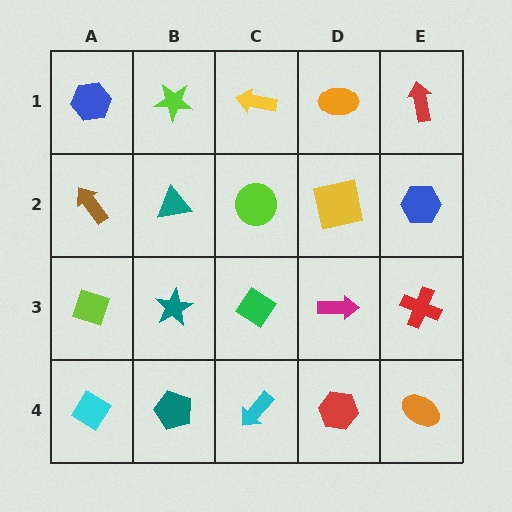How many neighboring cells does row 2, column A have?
3.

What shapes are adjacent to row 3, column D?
A yellow square (row 2, column D), a red hexagon (row 4, column D), a green diamond (row 3, column C), a red cross (row 3, column E).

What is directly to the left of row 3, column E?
A magenta arrow.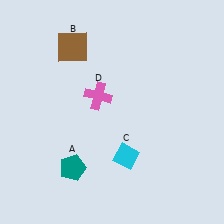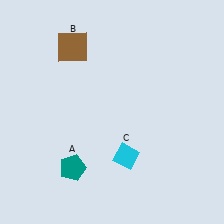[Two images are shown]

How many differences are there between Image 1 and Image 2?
There is 1 difference between the two images.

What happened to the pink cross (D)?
The pink cross (D) was removed in Image 2. It was in the top-left area of Image 1.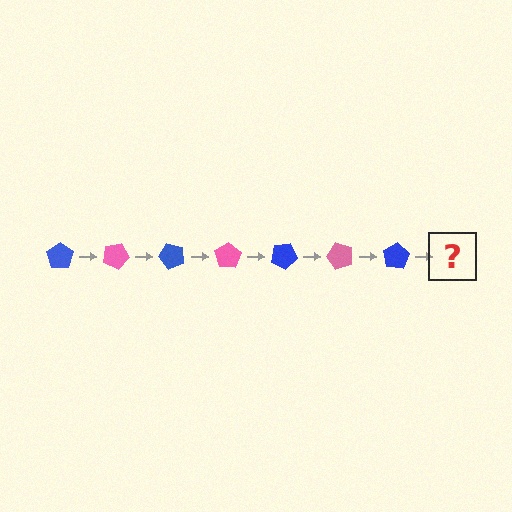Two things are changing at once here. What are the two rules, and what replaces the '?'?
The two rules are that it rotates 25 degrees each step and the color cycles through blue and pink. The '?' should be a pink pentagon, rotated 175 degrees from the start.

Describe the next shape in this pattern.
It should be a pink pentagon, rotated 175 degrees from the start.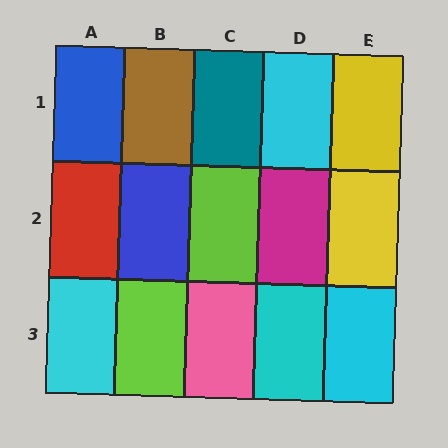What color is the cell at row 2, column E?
Yellow.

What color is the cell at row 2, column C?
Lime.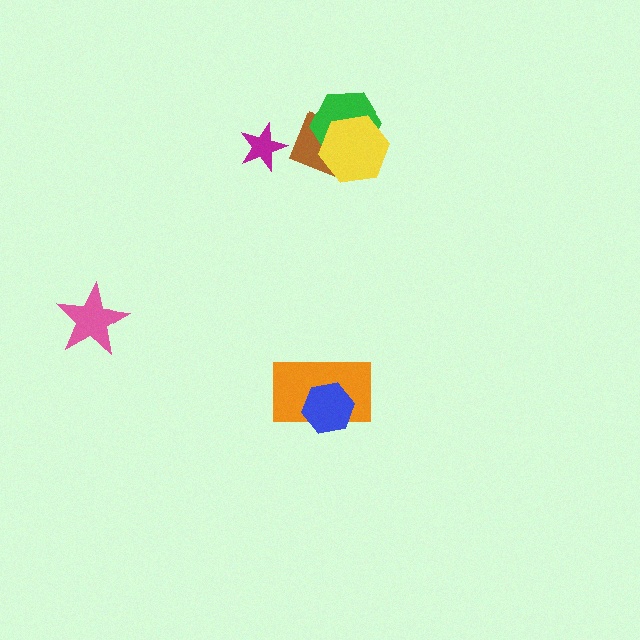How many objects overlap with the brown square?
2 objects overlap with the brown square.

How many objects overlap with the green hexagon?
2 objects overlap with the green hexagon.